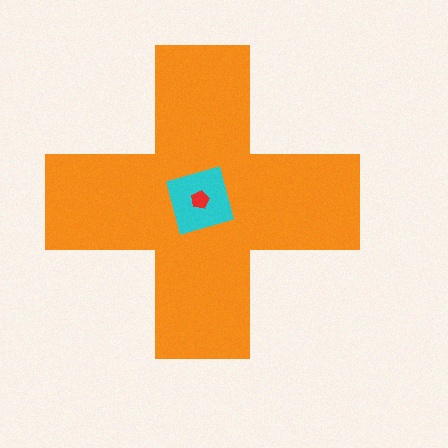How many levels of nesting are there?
3.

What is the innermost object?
The red pentagon.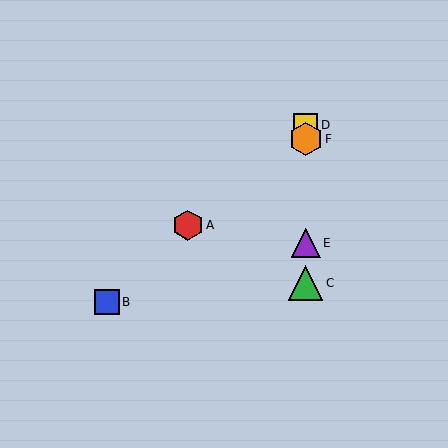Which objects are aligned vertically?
Objects C, D, E, F are aligned vertically.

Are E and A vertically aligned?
No, E is at x≈306 and A is at x≈188.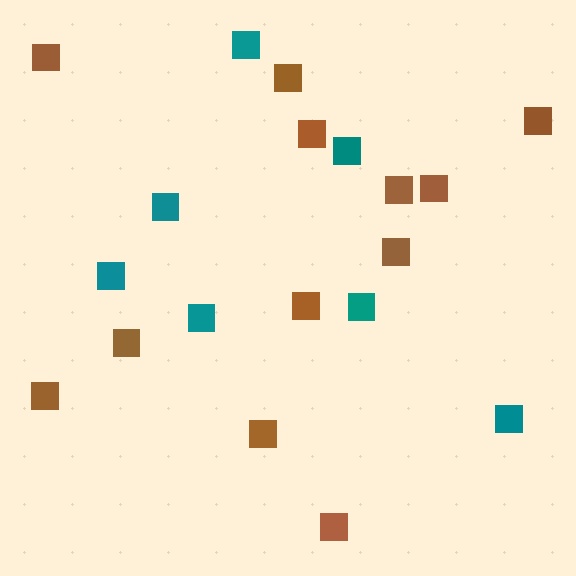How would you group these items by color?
There are 2 groups: one group of brown squares (12) and one group of teal squares (7).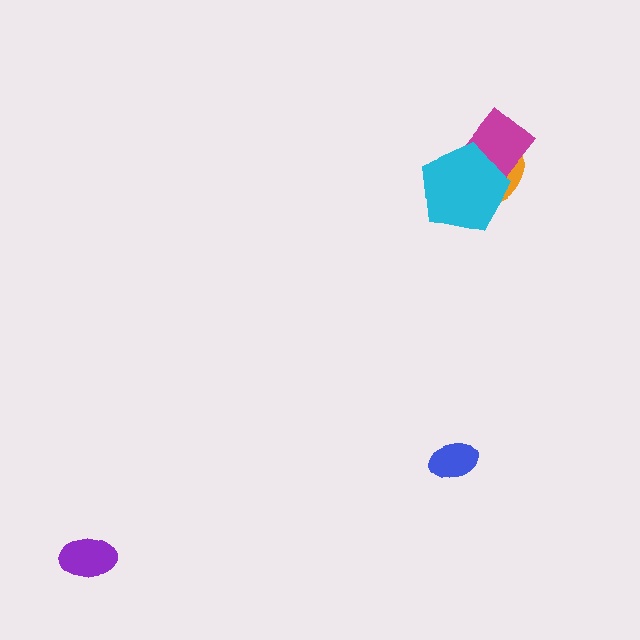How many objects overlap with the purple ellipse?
0 objects overlap with the purple ellipse.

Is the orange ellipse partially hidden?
Yes, it is partially covered by another shape.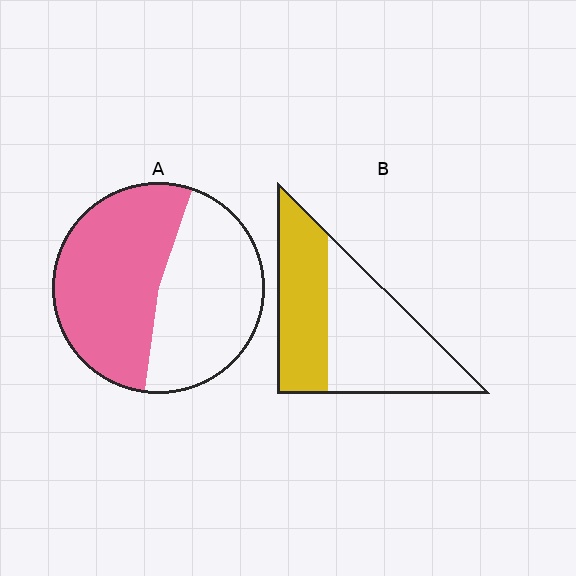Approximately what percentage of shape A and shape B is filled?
A is approximately 55% and B is approximately 40%.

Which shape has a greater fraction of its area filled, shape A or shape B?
Shape A.